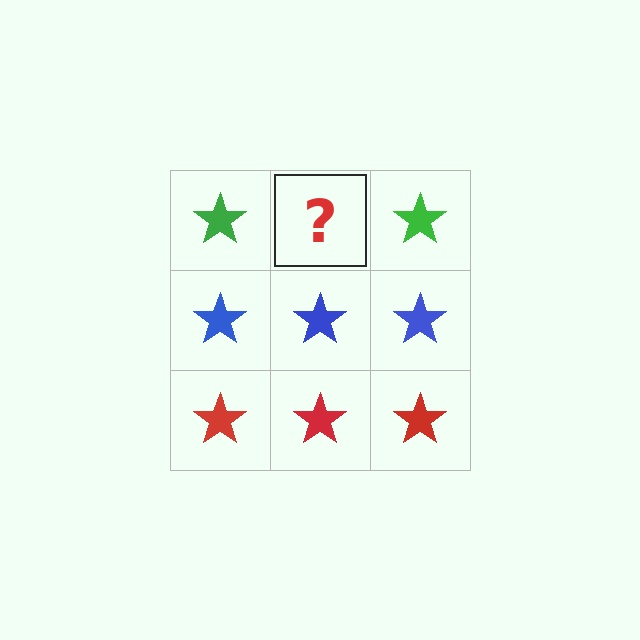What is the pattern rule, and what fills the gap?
The rule is that each row has a consistent color. The gap should be filled with a green star.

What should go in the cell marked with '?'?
The missing cell should contain a green star.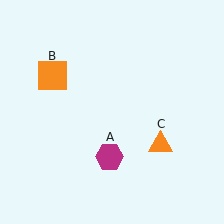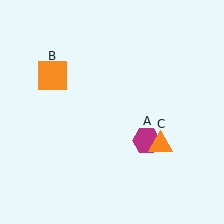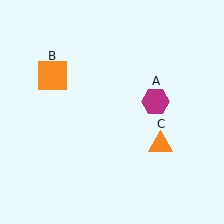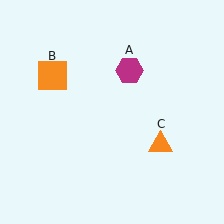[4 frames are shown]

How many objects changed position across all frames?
1 object changed position: magenta hexagon (object A).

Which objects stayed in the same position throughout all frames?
Orange square (object B) and orange triangle (object C) remained stationary.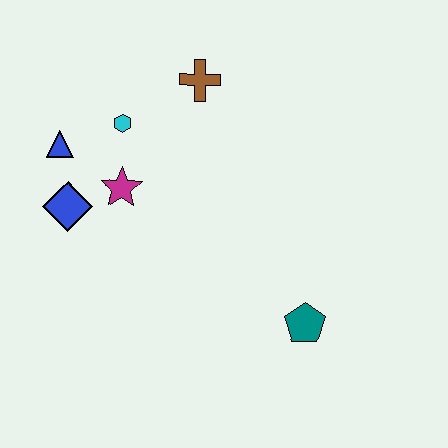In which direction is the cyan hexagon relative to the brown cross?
The cyan hexagon is to the left of the brown cross.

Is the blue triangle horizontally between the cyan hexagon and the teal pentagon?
No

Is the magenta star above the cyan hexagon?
No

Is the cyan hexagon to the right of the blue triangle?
Yes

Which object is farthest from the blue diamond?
The teal pentagon is farthest from the blue diamond.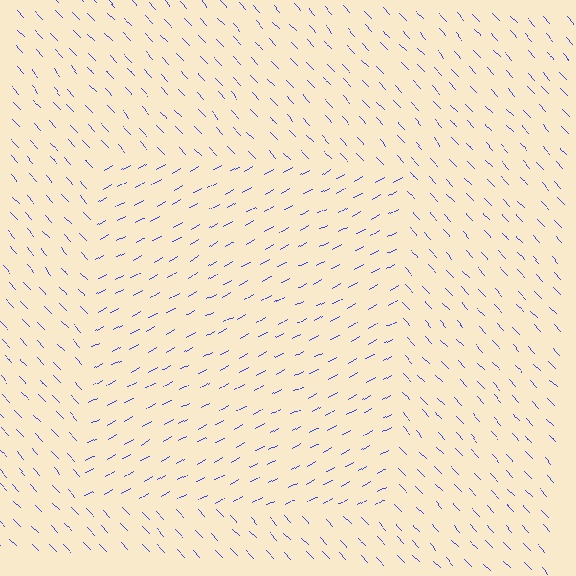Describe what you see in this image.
The image is filled with small blue line segments. A rectangle region in the image has lines oriented differently from the surrounding lines, creating a visible texture boundary.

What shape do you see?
I see a rectangle.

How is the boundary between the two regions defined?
The boundary is defined purely by a change in line orientation (approximately 75 degrees difference). All lines are the same color and thickness.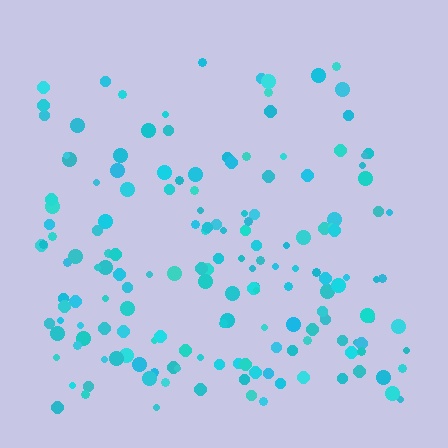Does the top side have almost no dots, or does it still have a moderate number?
Still a moderate number, just noticeably fewer than the bottom.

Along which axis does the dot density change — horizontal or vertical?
Vertical.